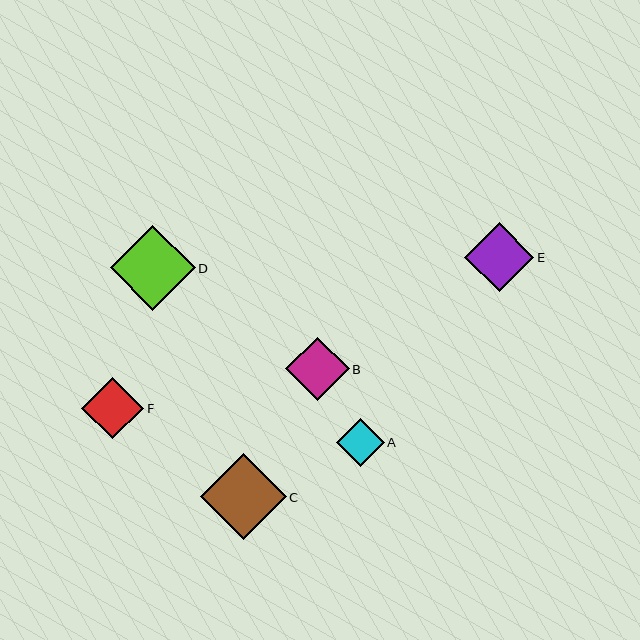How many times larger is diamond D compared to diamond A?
Diamond D is approximately 1.8 times the size of diamond A.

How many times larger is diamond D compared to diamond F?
Diamond D is approximately 1.4 times the size of diamond F.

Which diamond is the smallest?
Diamond A is the smallest with a size of approximately 48 pixels.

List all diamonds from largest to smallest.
From largest to smallest: C, D, E, B, F, A.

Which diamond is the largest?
Diamond C is the largest with a size of approximately 86 pixels.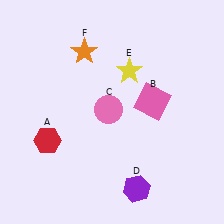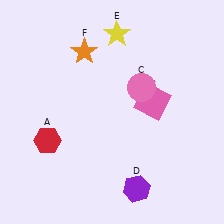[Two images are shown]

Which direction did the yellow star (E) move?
The yellow star (E) moved up.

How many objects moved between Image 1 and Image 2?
2 objects moved between the two images.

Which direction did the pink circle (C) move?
The pink circle (C) moved right.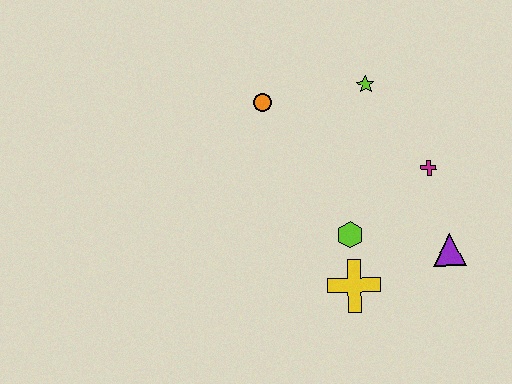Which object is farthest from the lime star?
The yellow cross is farthest from the lime star.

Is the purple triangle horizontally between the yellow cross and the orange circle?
No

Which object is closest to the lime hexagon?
The yellow cross is closest to the lime hexagon.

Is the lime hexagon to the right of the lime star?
No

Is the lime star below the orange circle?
No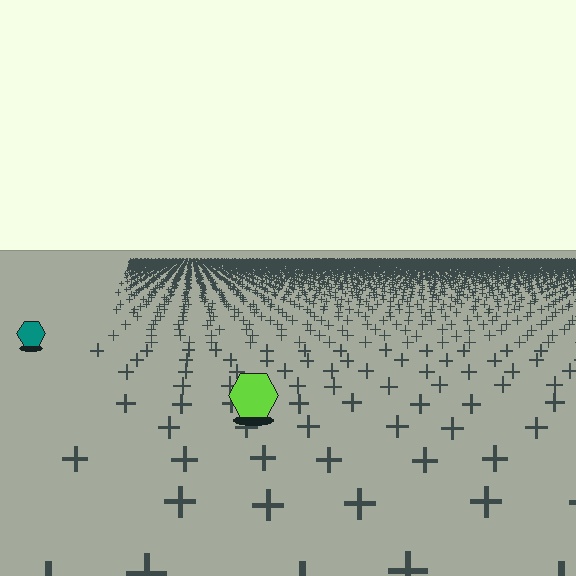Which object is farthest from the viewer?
The teal hexagon is farthest from the viewer. It appears smaller and the ground texture around it is denser.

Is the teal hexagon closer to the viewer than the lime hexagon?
No. The lime hexagon is closer — you can tell from the texture gradient: the ground texture is coarser near it.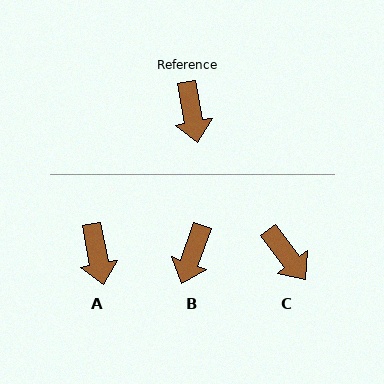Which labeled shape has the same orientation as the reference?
A.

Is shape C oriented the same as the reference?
No, it is off by about 26 degrees.